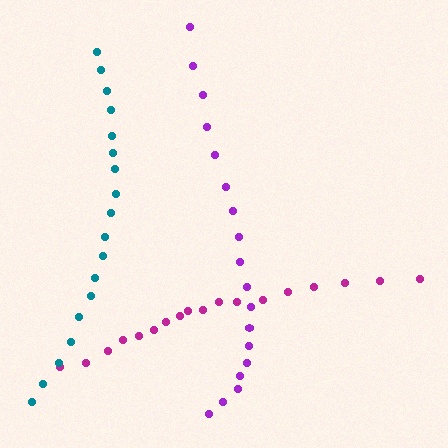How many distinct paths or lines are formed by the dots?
There are 3 distinct paths.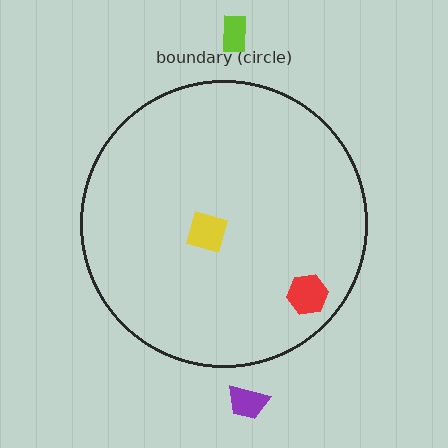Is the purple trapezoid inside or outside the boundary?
Outside.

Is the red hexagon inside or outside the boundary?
Inside.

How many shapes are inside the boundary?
2 inside, 2 outside.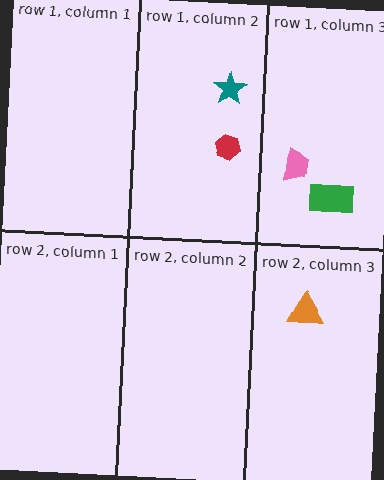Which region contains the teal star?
The row 1, column 2 region.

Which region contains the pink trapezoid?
The row 1, column 3 region.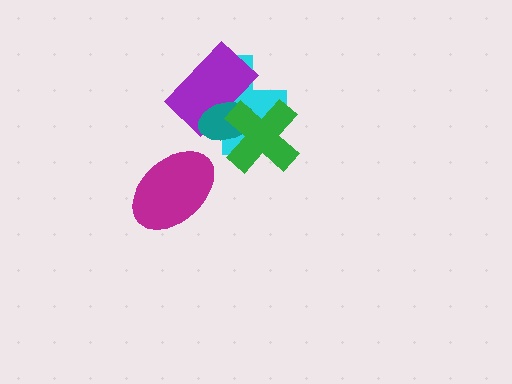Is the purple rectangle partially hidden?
Yes, it is partially covered by another shape.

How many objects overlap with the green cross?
3 objects overlap with the green cross.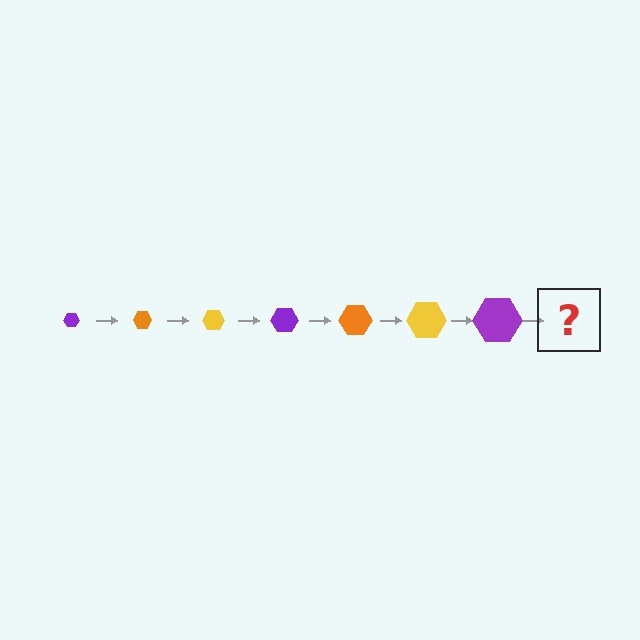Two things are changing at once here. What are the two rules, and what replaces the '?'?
The two rules are that the hexagon grows larger each step and the color cycles through purple, orange, and yellow. The '?' should be an orange hexagon, larger than the previous one.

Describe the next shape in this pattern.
It should be an orange hexagon, larger than the previous one.